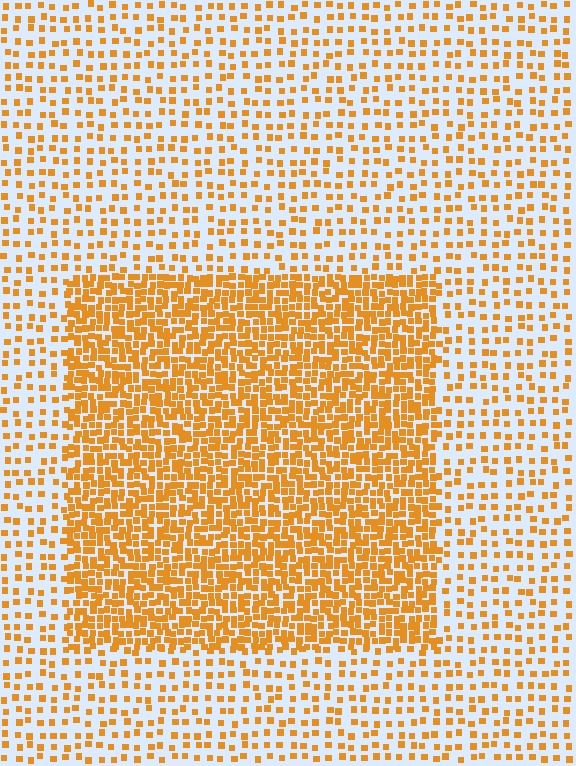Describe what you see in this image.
The image contains small orange elements arranged at two different densities. A rectangle-shaped region is visible where the elements are more densely packed than the surrounding area.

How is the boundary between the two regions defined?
The boundary is defined by a change in element density (approximately 2.6x ratio). All elements are the same color, size, and shape.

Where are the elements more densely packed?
The elements are more densely packed inside the rectangle boundary.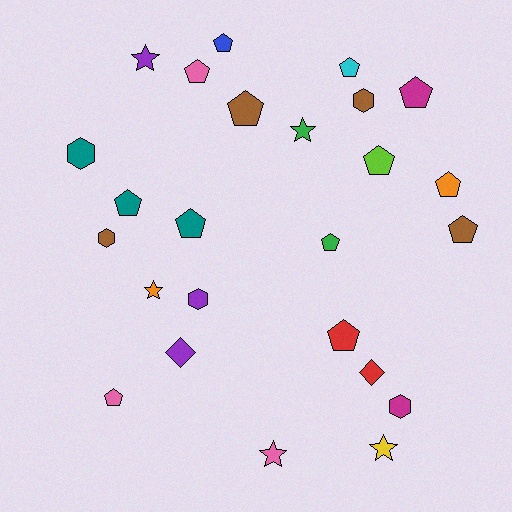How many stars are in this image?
There are 5 stars.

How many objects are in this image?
There are 25 objects.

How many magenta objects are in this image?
There are 2 magenta objects.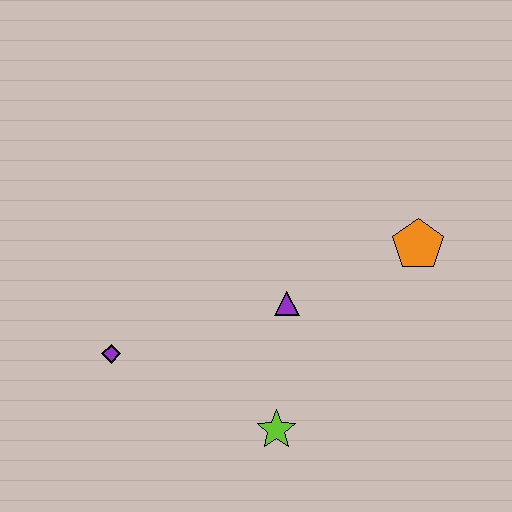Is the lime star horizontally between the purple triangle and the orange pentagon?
No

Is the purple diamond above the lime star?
Yes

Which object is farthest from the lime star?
The orange pentagon is farthest from the lime star.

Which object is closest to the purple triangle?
The lime star is closest to the purple triangle.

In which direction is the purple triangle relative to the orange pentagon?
The purple triangle is to the left of the orange pentagon.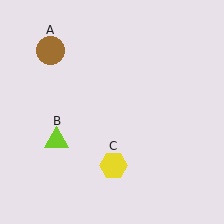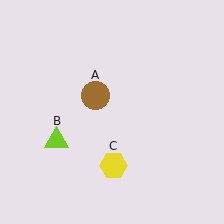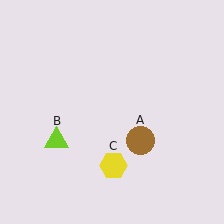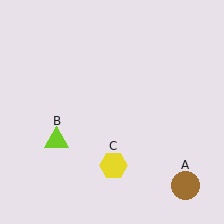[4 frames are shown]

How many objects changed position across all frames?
1 object changed position: brown circle (object A).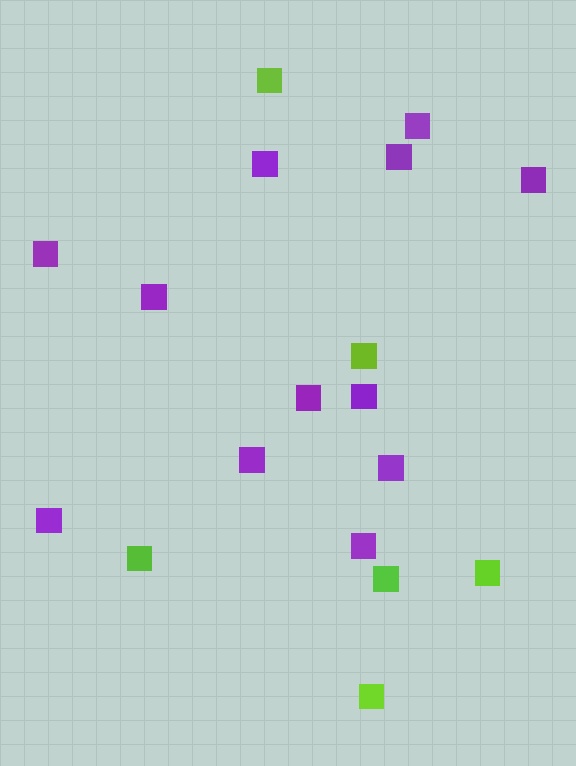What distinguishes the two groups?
There are 2 groups: one group of purple squares (12) and one group of lime squares (6).